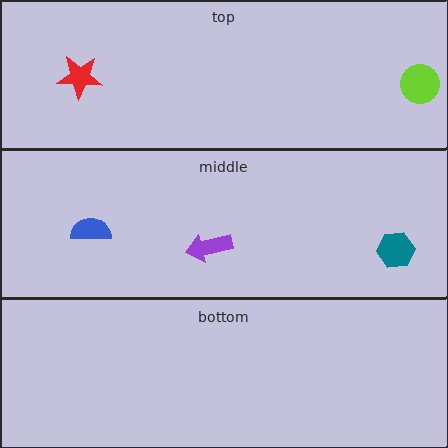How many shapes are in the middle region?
3.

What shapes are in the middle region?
The teal hexagon, the purple arrow, the blue semicircle.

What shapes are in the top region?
The lime circle, the red star.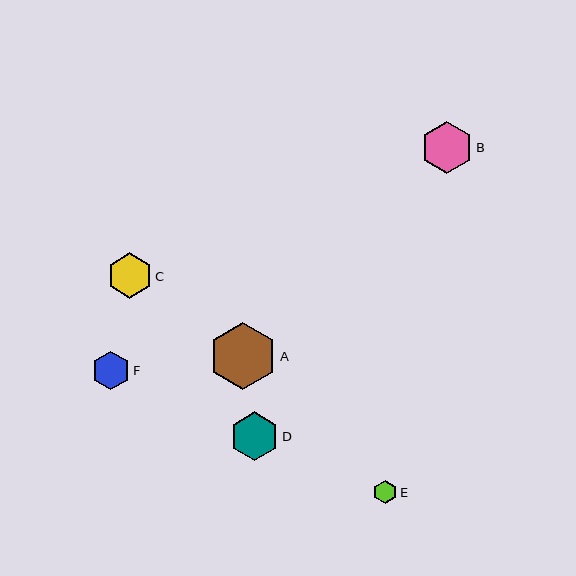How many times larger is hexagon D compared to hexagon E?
Hexagon D is approximately 2.1 times the size of hexagon E.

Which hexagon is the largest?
Hexagon A is the largest with a size of approximately 67 pixels.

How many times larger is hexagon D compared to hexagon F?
Hexagon D is approximately 1.3 times the size of hexagon F.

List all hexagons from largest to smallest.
From largest to smallest: A, B, D, C, F, E.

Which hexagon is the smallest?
Hexagon E is the smallest with a size of approximately 23 pixels.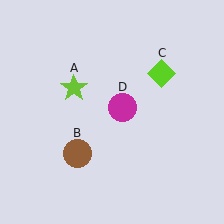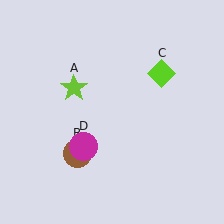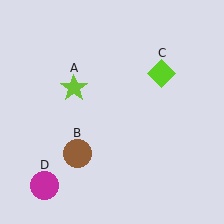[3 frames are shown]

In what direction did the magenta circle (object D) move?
The magenta circle (object D) moved down and to the left.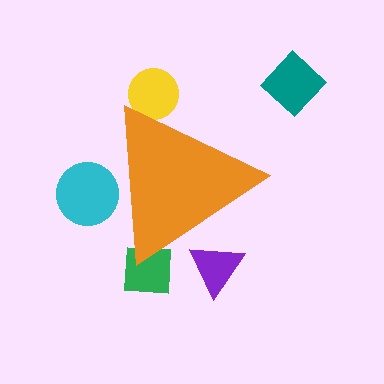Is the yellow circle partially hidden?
Yes, the yellow circle is partially hidden behind the orange triangle.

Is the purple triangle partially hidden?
Yes, the purple triangle is partially hidden behind the orange triangle.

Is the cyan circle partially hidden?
Yes, the cyan circle is partially hidden behind the orange triangle.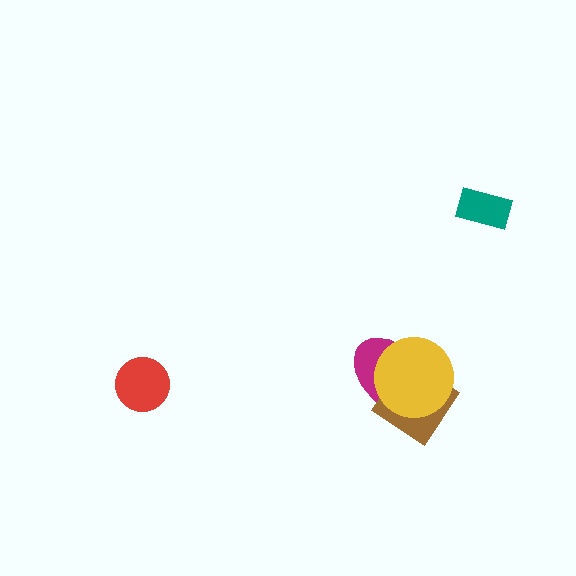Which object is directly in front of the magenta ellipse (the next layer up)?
The brown diamond is directly in front of the magenta ellipse.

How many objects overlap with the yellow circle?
2 objects overlap with the yellow circle.